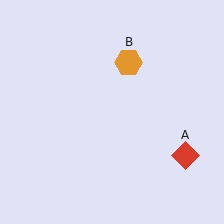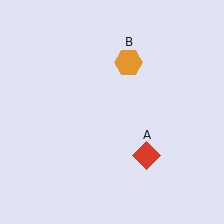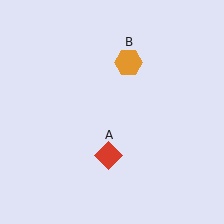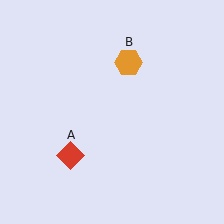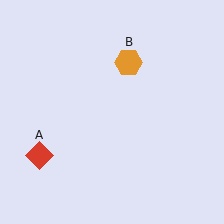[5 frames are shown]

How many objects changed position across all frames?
1 object changed position: red diamond (object A).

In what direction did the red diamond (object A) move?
The red diamond (object A) moved left.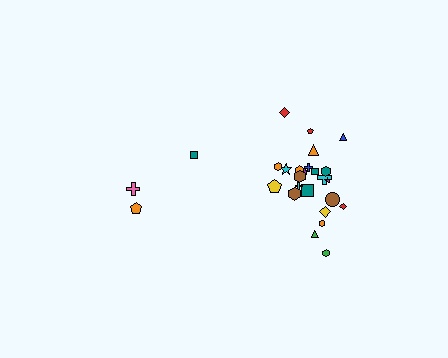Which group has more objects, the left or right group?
The right group.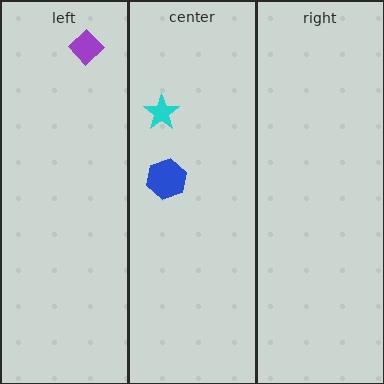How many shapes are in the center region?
2.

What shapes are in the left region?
The purple diamond.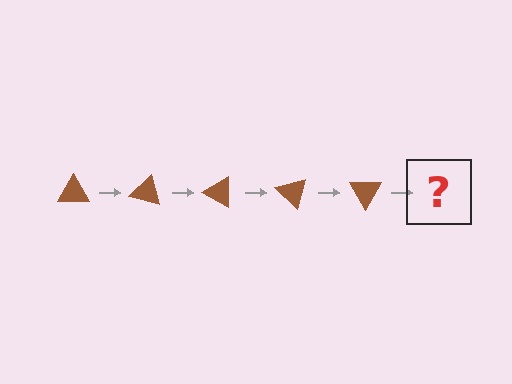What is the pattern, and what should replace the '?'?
The pattern is that the triangle rotates 15 degrees each step. The '?' should be a brown triangle rotated 75 degrees.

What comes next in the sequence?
The next element should be a brown triangle rotated 75 degrees.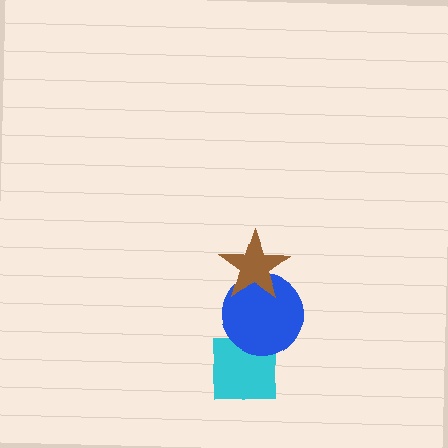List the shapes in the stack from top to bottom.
From top to bottom: the brown star, the blue circle, the cyan square.